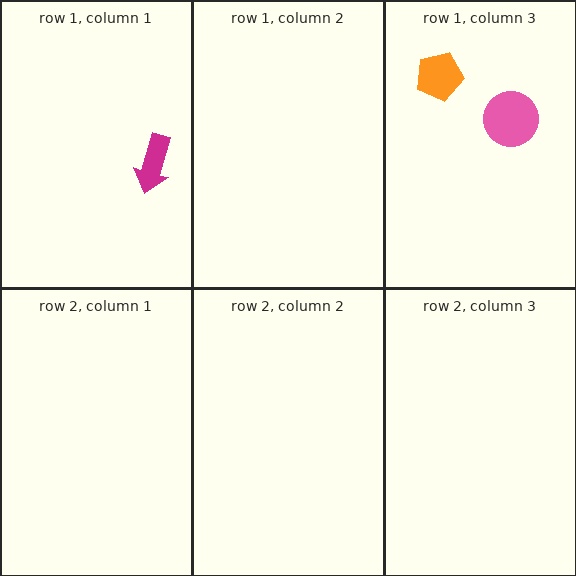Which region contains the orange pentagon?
The row 1, column 3 region.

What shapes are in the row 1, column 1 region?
The magenta arrow.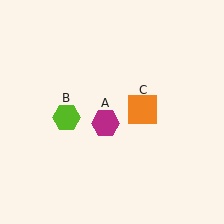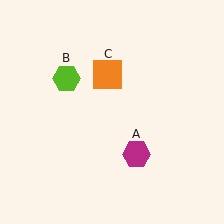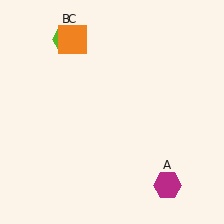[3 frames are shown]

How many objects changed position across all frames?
3 objects changed position: magenta hexagon (object A), lime hexagon (object B), orange square (object C).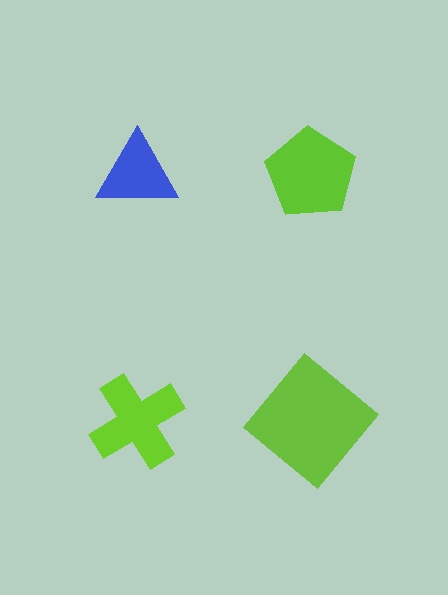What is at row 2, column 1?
A lime cross.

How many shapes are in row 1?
2 shapes.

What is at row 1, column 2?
A lime pentagon.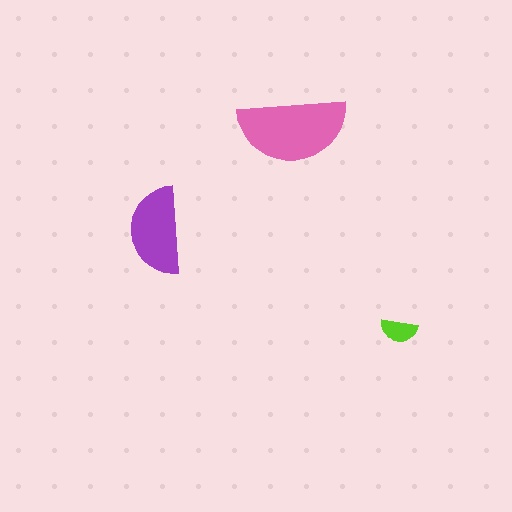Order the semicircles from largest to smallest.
the pink one, the purple one, the lime one.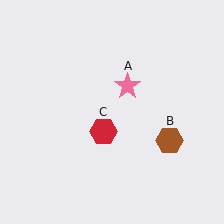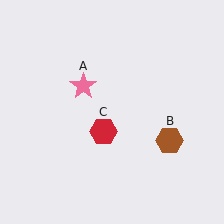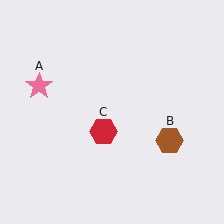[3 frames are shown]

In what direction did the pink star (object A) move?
The pink star (object A) moved left.